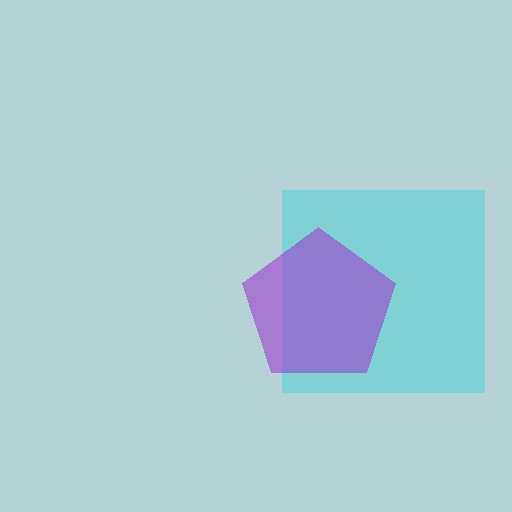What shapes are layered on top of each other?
The layered shapes are: a cyan square, a purple pentagon.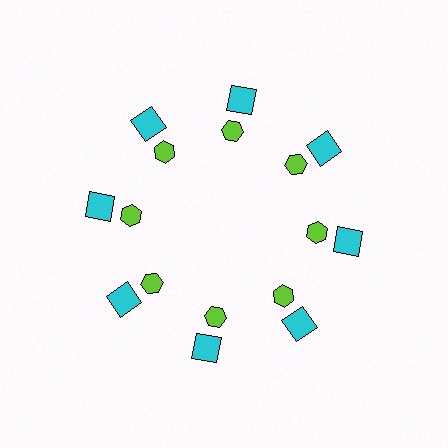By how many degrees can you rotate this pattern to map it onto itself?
The pattern maps onto itself every 45 degrees of rotation.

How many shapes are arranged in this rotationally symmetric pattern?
There are 16 shapes, arranged in 8 groups of 2.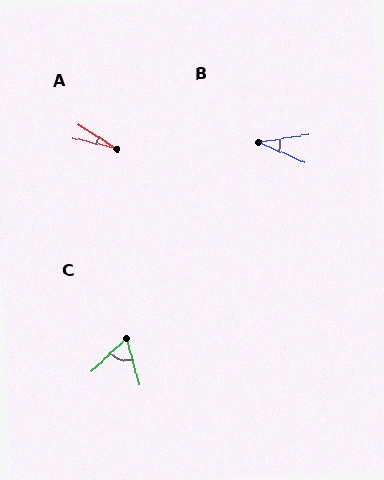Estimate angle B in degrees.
Approximately 32 degrees.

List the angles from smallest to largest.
A (19°), B (32°), C (62°).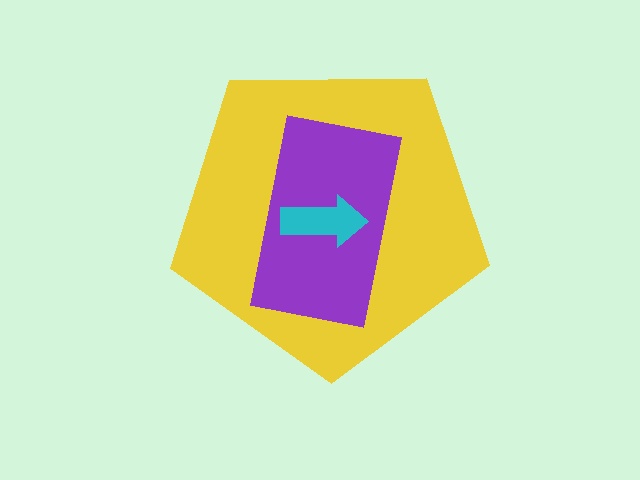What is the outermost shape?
The yellow pentagon.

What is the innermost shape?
The cyan arrow.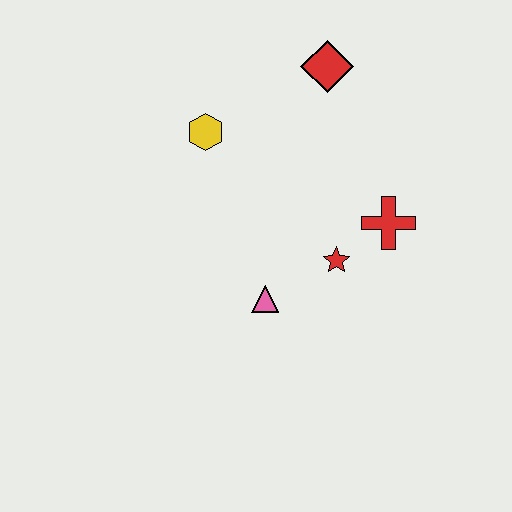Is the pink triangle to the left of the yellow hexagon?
No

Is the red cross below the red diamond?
Yes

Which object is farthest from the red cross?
The yellow hexagon is farthest from the red cross.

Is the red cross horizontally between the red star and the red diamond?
No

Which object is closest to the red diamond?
The yellow hexagon is closest to the red diamond.